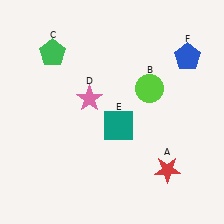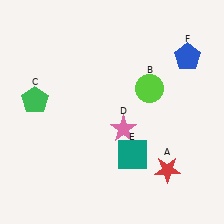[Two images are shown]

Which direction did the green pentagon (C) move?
The green pentagon (C) moved down.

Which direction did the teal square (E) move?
The teal square (E) moved down.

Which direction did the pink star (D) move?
The pink star (D) moved right.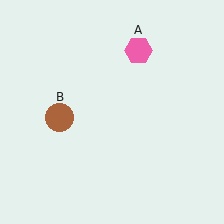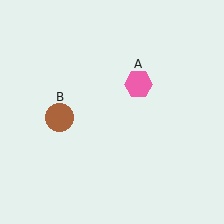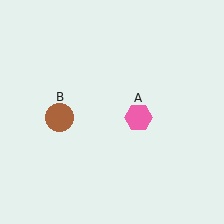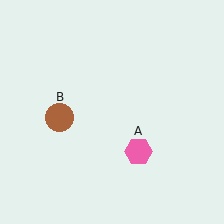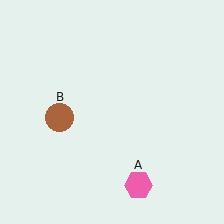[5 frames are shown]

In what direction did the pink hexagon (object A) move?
The pink hexagon (object A) moved down.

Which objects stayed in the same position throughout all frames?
Brown circle (object B) remained stationary.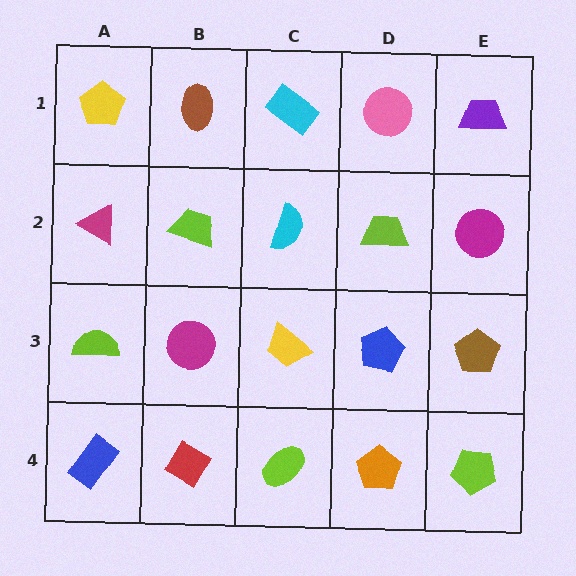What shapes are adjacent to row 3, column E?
A magenta circle (row 2, column E), a lime pentagon (row 4, column E), a blue pentagon (row 3, column D).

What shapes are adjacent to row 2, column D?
A pink circle (row 1, column D), a blue pentagon (row 3, column D), a cyan semicircle (row 2, column C), a magenta circle (row 2, column E).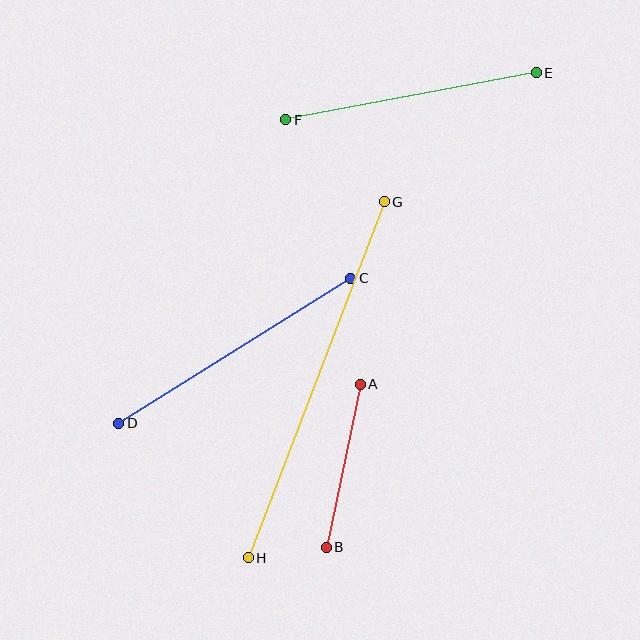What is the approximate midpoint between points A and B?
The midpoint is at approximately (343, 466) pixels.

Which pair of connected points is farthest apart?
Points G and H are farthest apart.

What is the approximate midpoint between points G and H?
The midpoint is at approximately (316, 380) pixels.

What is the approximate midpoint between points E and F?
The midpoint is at approximately (411, 96) pixels.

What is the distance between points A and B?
The distance is approximately 166 pixels.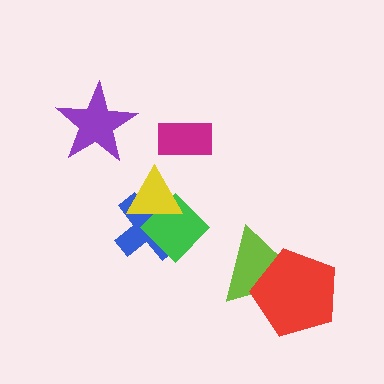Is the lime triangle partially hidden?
Yes, it is partially covered by another shape.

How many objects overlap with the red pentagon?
1 object overlaps with the red pentagon.